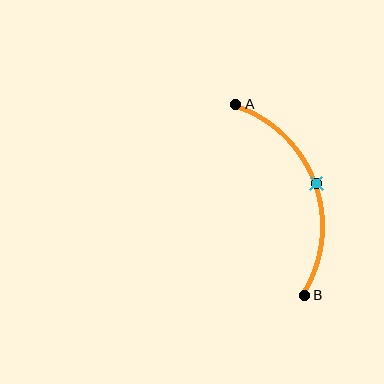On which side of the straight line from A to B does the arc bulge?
The arc bulges to the right of the straight line connecting A and B.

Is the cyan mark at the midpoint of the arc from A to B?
Yes. The cyan mark lies on the arc at equal arc-length from both A and B — it is the arc midpoint.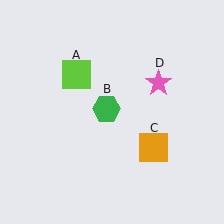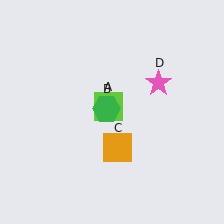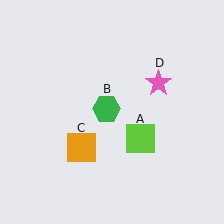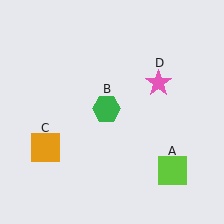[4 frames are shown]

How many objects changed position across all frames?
2 objects changed position: lime square (object A), orange square (object C).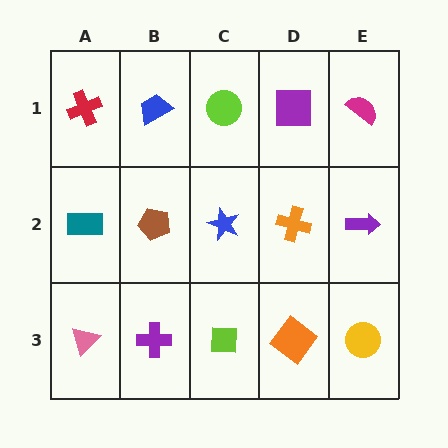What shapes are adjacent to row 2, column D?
A purple square (row 1, column D), an orange diamond (row 3, column D), a blue star (row 2, column C), a purple arrow (row 2, column E).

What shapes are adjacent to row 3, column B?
A brown pentagon (row 2, column B), a pink triangle (row 3, column A), a lime square (row 3, column C).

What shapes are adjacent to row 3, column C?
A blue star (row 2, column C), a purple cross (row 3, column B), an orange diamond (row 3, column D).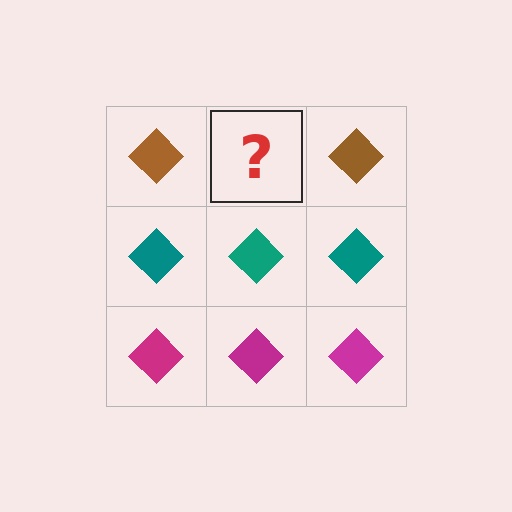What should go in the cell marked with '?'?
The missing cell should contain a brown diamond.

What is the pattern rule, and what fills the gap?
The rule is that each row has a consistent color. The gap should be filled with a brown diamond.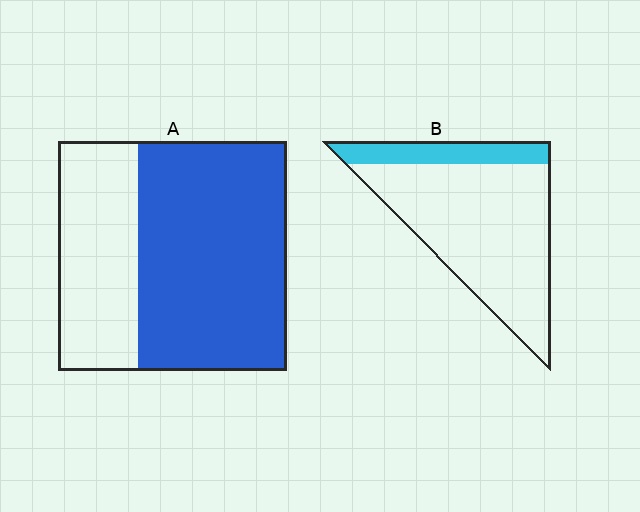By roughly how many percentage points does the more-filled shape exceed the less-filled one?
By roughly 45 percentage points (A over B).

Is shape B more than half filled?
No.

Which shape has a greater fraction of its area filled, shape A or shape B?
Shape A.